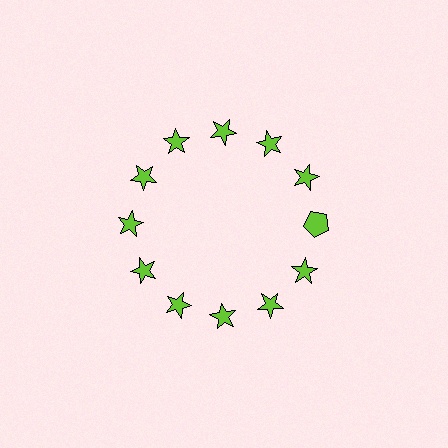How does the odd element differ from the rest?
It has a different shape: pentagon instead of star.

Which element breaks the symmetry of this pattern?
The lime pentagon at roughly the 3 o'clock position breaks the symmetry. All other shapes are lime stars.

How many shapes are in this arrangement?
There are 12 shapes arranged in a ring pattern.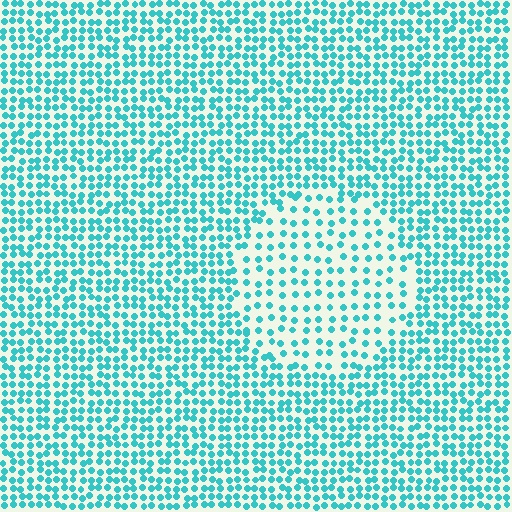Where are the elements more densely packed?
The elements are more densely packed outside the circle boundary.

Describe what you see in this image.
The image contains small cyan elements arranged at two different densities. A circle-shaped region is visible where the elements are less densely packed than the surrounding area.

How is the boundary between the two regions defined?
The boundary is defined by a change in element density (approximately 1.9x ratio). All elements are the same color, size, and shape.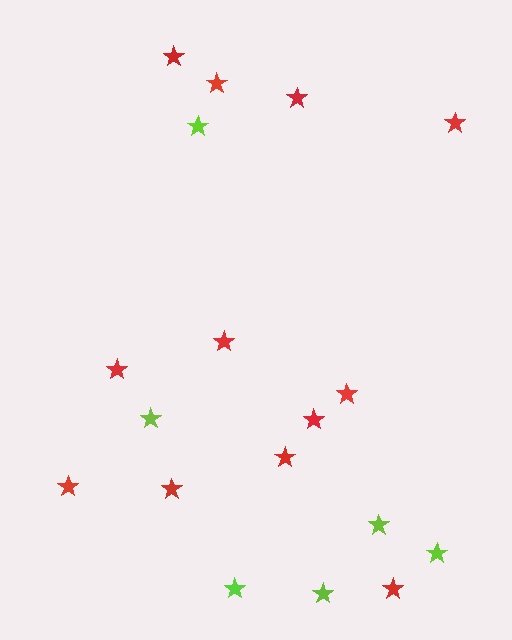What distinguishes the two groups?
There are 2 groups: one group of red stars (12) and one group of lime stars (6).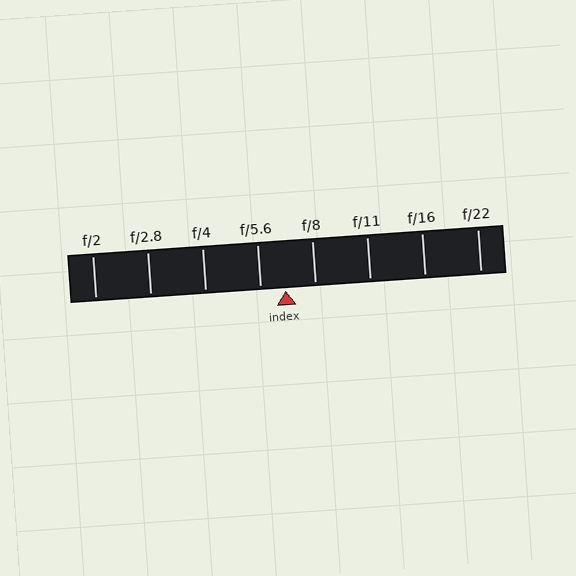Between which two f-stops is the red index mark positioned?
The index mark is between f/5.6 and f/8.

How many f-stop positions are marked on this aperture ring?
There are 8 f-stop positions marked.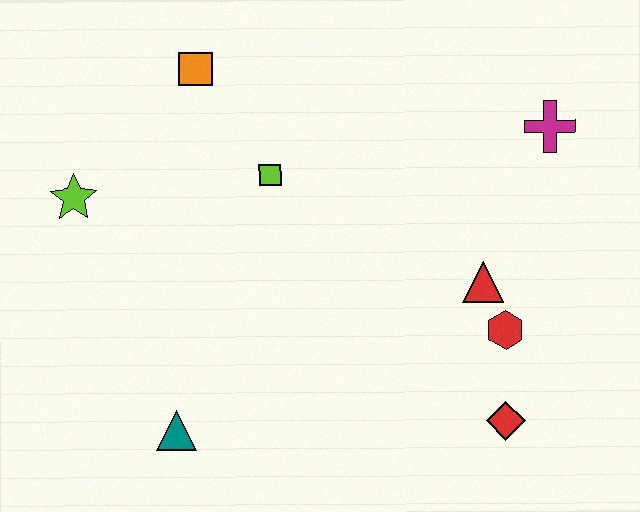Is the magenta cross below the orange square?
Yes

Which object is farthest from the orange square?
The red diamond is farthest from the orange square.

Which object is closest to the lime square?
The orange square is closest to the lime square.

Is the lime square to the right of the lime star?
Yes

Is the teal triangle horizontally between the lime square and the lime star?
Yes